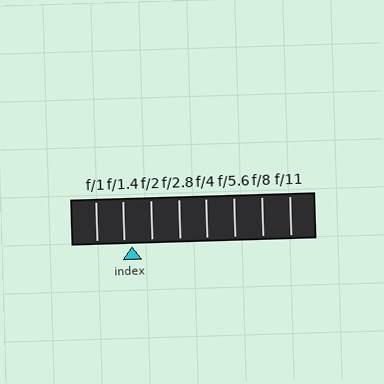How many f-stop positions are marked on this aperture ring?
There are 8 f-stop positions marked.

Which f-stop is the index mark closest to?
The index mark is closest to f/1.4.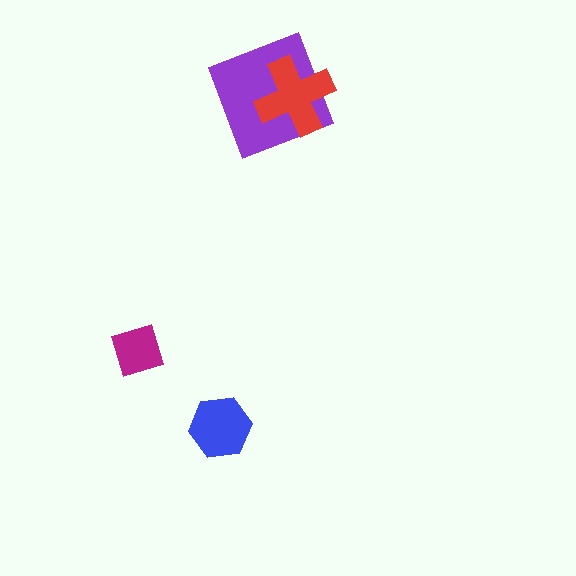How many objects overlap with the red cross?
1 object overlaps with the red cross.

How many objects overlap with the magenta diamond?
0 objects overlap with the magenta diamond.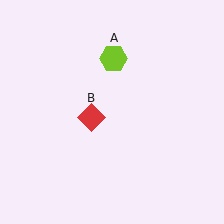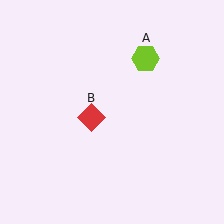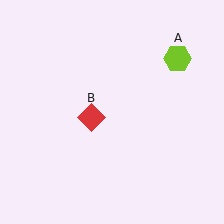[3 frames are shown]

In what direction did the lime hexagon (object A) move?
The lime hexagon (object A) moved right.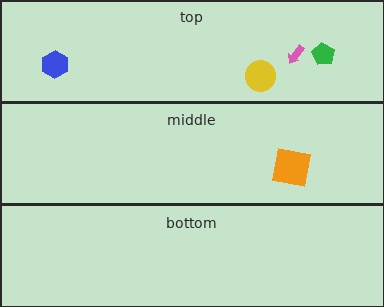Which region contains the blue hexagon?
The top region.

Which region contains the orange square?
The middle region.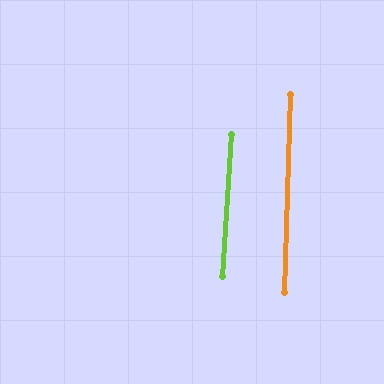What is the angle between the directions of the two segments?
Approximately 2 degrees.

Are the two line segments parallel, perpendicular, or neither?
Parallel — their directions differ by only 1.8°.